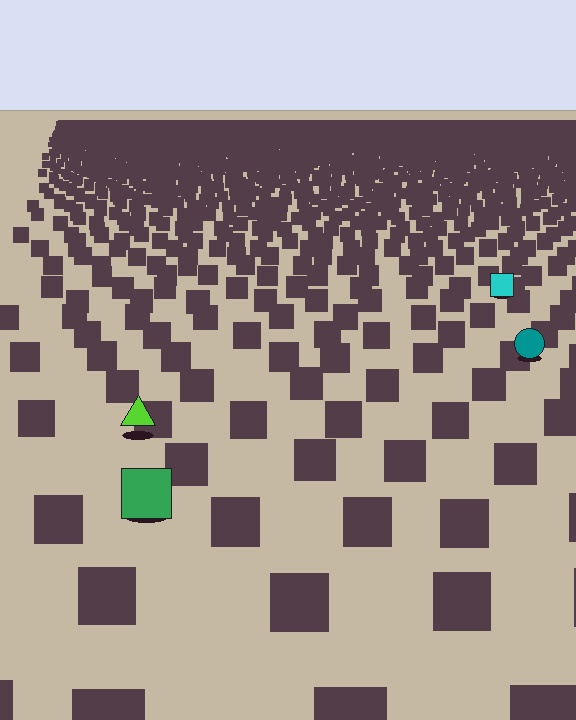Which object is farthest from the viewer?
The cyan square is farthest from the viewer. It appears smaller and the ground texture around it is denser.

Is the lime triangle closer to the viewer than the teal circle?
Yes. The lime triangle is closer — you can tell from the texture gradient: the ground texture is coarser near it.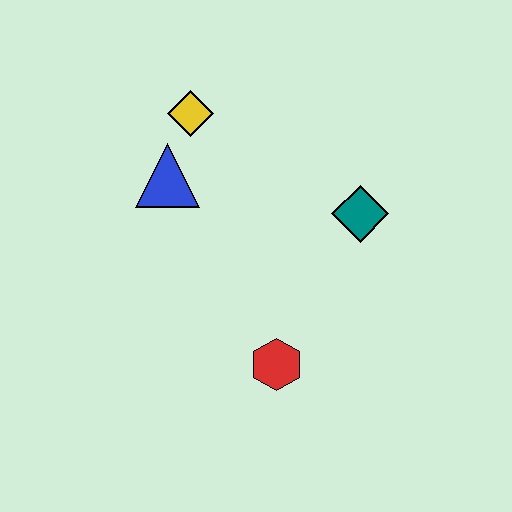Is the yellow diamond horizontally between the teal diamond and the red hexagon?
No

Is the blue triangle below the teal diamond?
No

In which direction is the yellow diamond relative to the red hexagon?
The yellow diamond is above the red hexagon.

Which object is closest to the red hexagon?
The teal diamond is closest to the red hexagon.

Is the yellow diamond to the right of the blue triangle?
Yes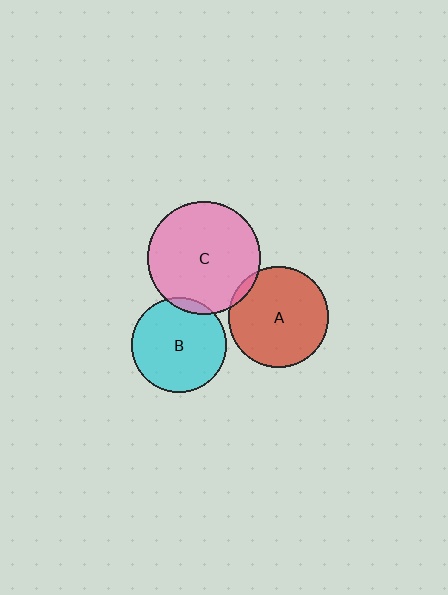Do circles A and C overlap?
Yes.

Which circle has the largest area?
Circle C (pink).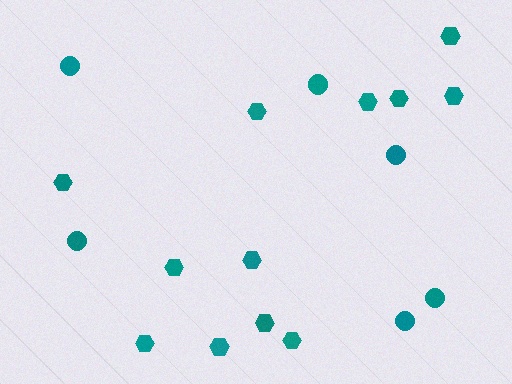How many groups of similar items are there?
There are 2 groups: one group of circles (6) and one group of hexagons (12).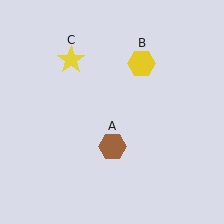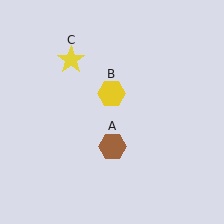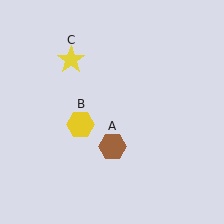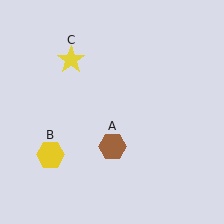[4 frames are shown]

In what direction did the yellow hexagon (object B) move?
The yellow hexagon (object B) moved down and to the left.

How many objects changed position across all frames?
1 object changed position: yellow hexagon (object B).